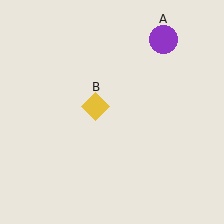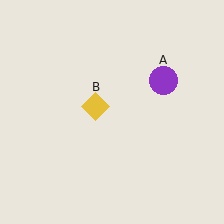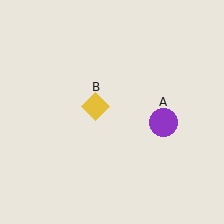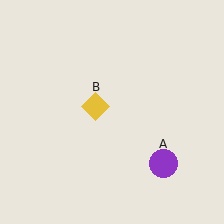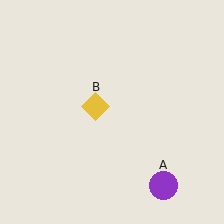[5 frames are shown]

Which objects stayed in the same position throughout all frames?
Yellow diamond (object B) remained stationary.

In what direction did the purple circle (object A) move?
The purple circle (object A) moved down.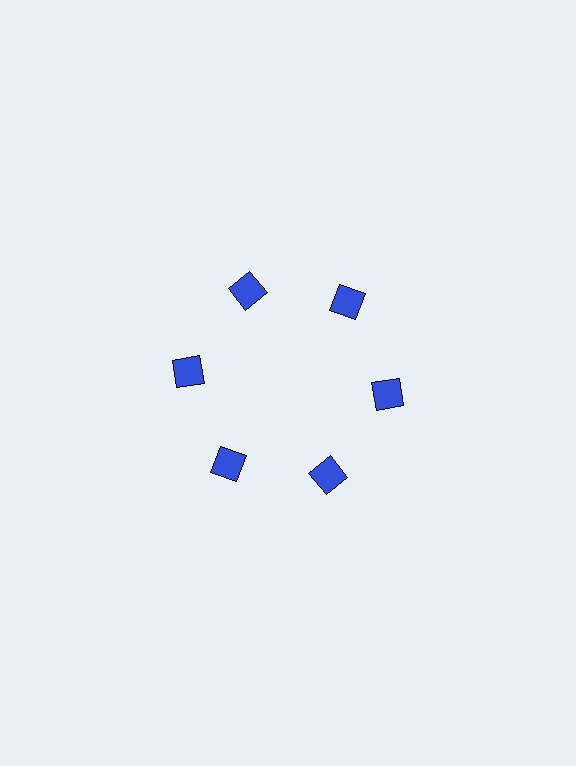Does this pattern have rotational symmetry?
Yes, this pattern has 6-fold rotational symmetry. It looks the same after rotating 60 degrees around the center.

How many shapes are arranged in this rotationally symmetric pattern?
There are 6 shapes, arranged in 6 groups of 1.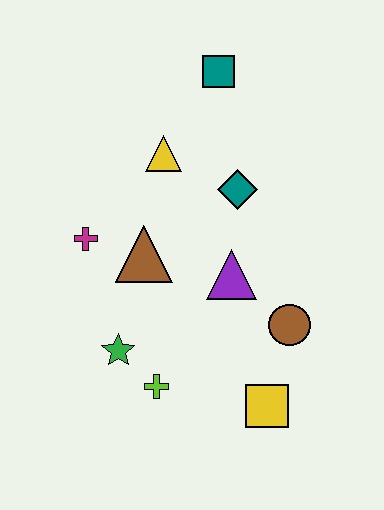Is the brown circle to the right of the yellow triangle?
Yes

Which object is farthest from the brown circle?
The teal square is farthest from the brown circle.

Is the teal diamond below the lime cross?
No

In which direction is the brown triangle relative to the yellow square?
The brown triangle is above the yellow square.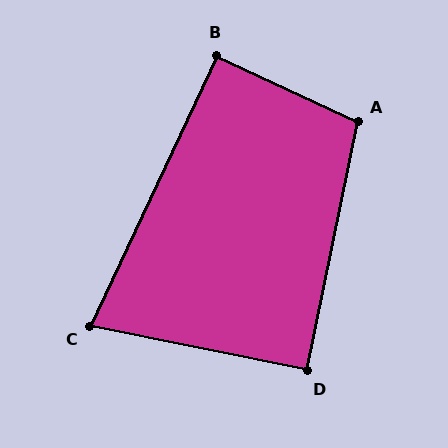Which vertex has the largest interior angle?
A, at approximately 104 degrees.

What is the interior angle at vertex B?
Approximately 90 degrees (approximately right).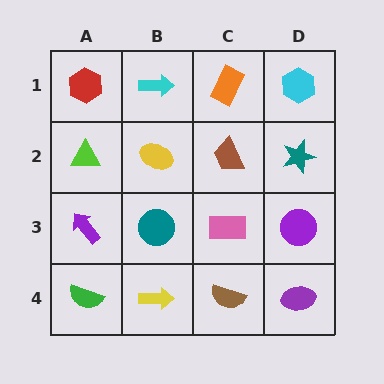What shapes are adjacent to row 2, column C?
An orange rectangle (row 1, column C), a pink rectangle (row 3, column C), a yellow ellipse (row 2, column B), a teal star (row 2, column D).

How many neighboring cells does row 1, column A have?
2.